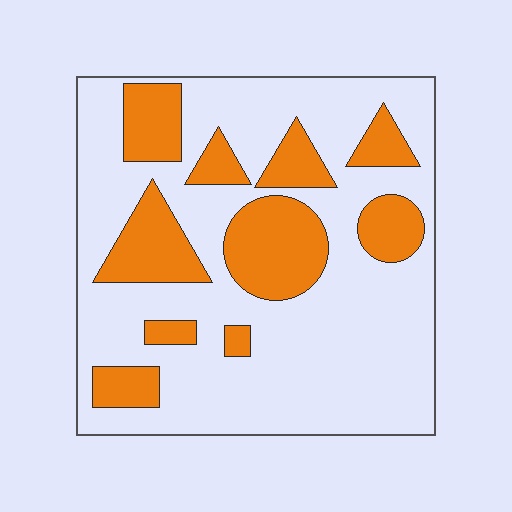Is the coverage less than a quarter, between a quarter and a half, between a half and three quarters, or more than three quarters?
Between a quarter and a half.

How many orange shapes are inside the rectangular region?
10.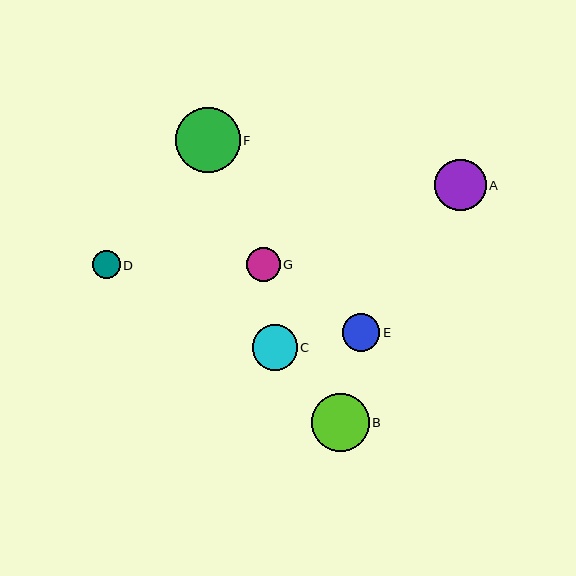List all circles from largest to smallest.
From largest to smallest: F, B, A, C, E, G, D.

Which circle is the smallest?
Circle D is the smallest with a size of approximately 28 pixels.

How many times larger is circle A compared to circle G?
Circle A is approximately 1.5 times the size of circle G.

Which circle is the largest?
Circle F is the largest with a size of approximately 65 pixels.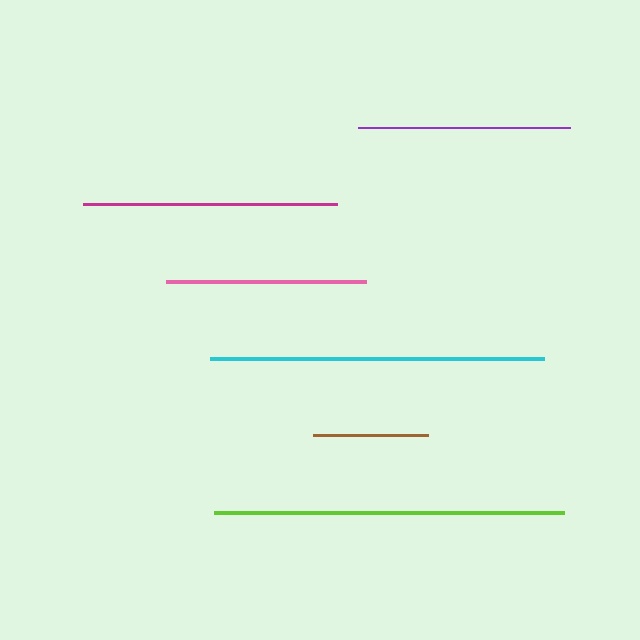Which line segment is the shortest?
The brown line is the shortest at approximately 115 pixels.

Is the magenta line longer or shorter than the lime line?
The lime line is longer than the magenta line.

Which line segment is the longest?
The lime line is the longest at approximately 350 pixels.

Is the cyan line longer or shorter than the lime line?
The lime line is longer than the cyan line.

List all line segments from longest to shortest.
From longest to shortest: lime, cyan, magenta, purple, pink, brown.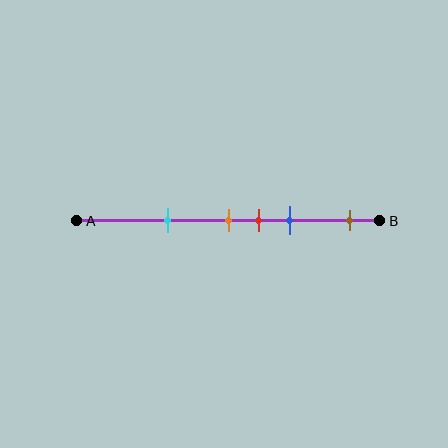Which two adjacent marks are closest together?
The orange and red marks are the closest adjacent pair.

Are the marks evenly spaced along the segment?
No, the marks are not evenly spaced.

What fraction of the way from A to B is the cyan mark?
The cyan mark is approximately 30% (0.3) of the way from A to B.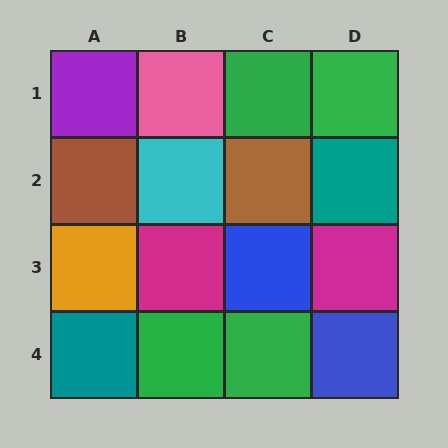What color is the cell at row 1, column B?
Pink.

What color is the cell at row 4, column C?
Green.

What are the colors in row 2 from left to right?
Brown, cyan, brown, teal.